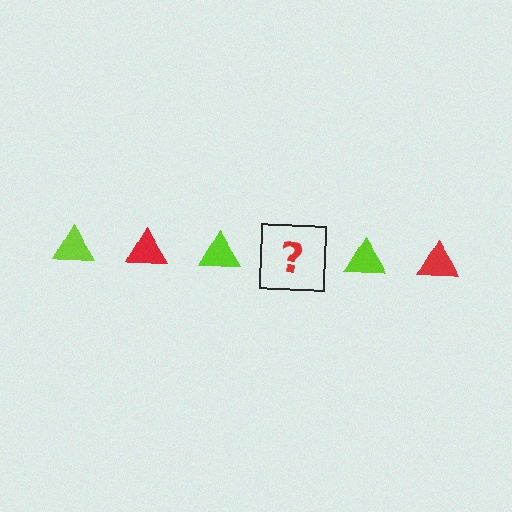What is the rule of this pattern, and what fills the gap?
The rule is that the pattern cycles through lime, red triangles. The gap should be filled with a red triangle.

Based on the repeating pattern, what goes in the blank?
The blank should be a red triangle.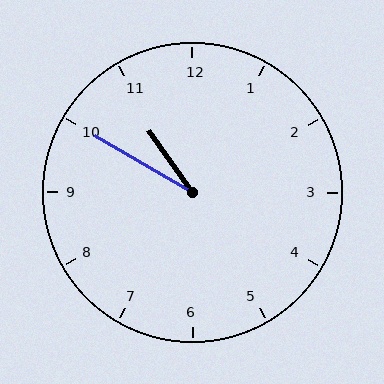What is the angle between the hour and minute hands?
Approximately 25 degrees.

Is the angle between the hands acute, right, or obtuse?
It is acute.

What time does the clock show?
10:50.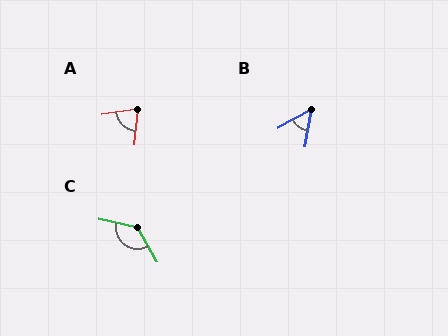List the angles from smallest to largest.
B (52°), A (77°), C (131°).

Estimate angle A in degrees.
Approximately 77 degrees.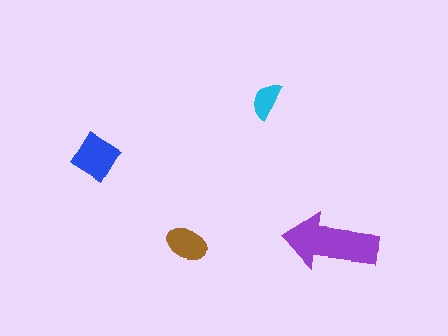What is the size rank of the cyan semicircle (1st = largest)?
4th.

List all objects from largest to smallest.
The purple arrow, the blue diamond, the brown ellipse, the cyan semicircle.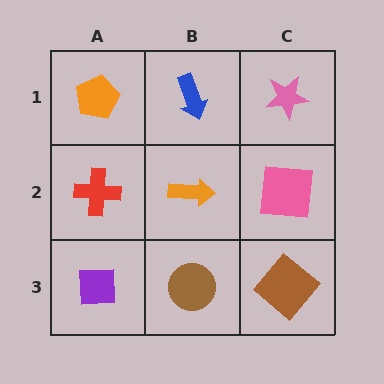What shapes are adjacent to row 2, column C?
A pink star (row 1, column C), a brown diamond (row 3, column C), an orange arrow (row 2, column B).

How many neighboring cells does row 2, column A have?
3.